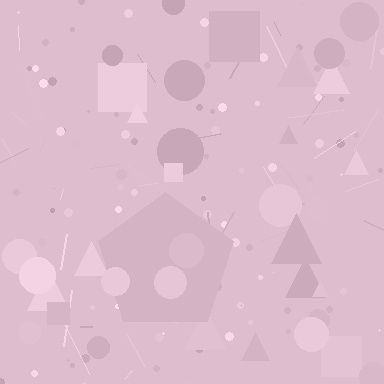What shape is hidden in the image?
A pentagon is hidden in the image.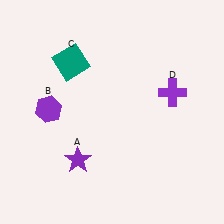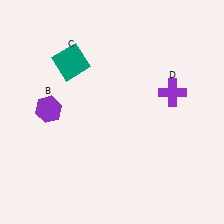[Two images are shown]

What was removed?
The purple star (A) was removed in Image 2.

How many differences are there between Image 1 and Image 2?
There is 1 difference between the two images.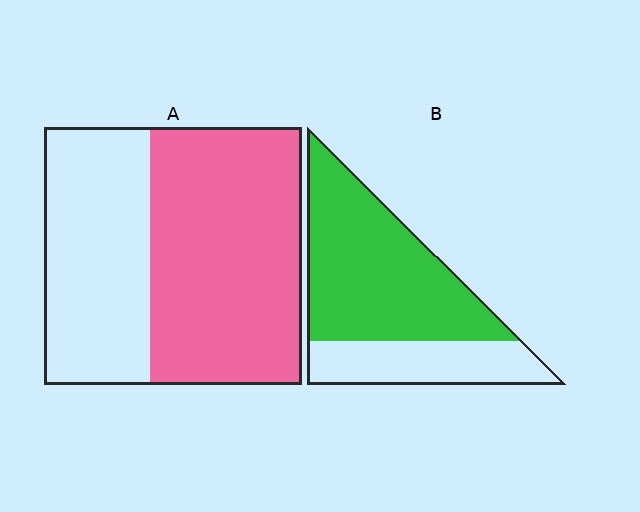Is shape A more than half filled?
Yes.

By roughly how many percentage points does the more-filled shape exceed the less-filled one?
By roughly 10 percentage points (B over A).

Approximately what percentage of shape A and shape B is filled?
A is approximately 60% and B is approximately 70%.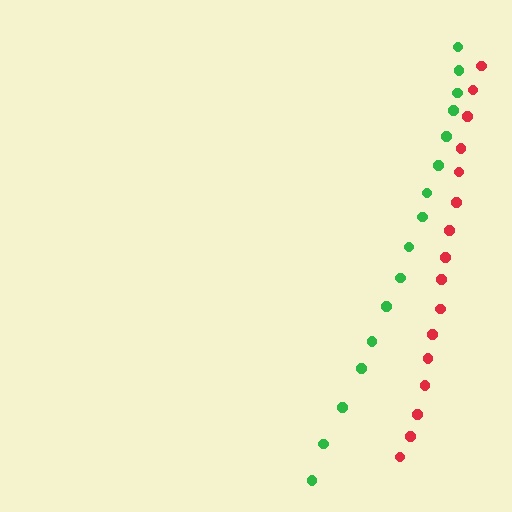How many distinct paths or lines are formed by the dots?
There are 2 distinct paths.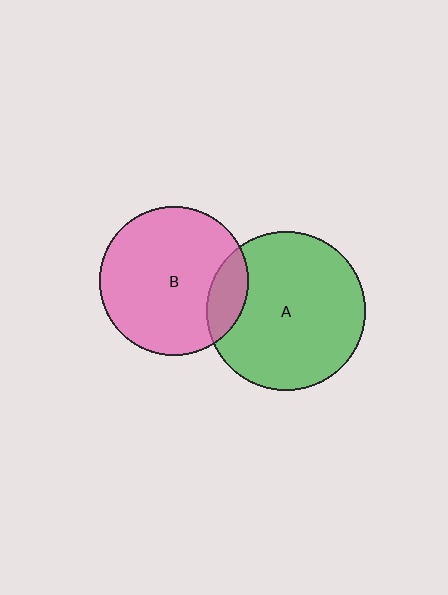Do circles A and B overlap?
Yes.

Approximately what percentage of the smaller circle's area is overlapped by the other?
Approximately 15%.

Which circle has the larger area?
Circle A (green).